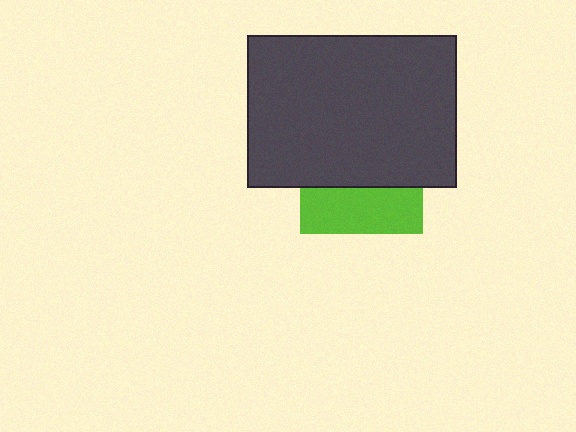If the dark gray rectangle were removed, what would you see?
You would see the complete lime square.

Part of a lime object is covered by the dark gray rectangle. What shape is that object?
It is a square.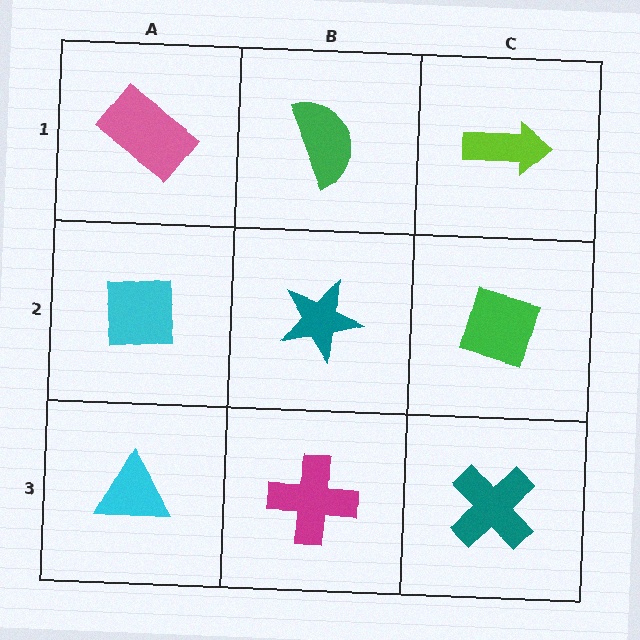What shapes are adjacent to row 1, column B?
A teal star (row 2, column B), a pink rectangle (row 1, column A), a lime arrow (row 1, column C).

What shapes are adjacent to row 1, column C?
A green diamond (row 2, column C), a green semicircle (row 1, column B).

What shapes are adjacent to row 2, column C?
A lime arrow (row 1, column C), a teal cross (row 3, column C), a teal star (row 2, column B).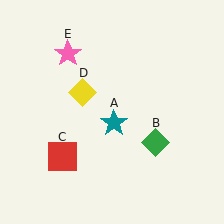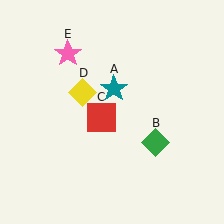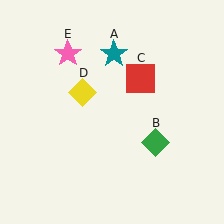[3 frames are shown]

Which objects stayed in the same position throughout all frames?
Green diamond (object B) and yellow diamond (object D) and pink star (object E) remained stationary.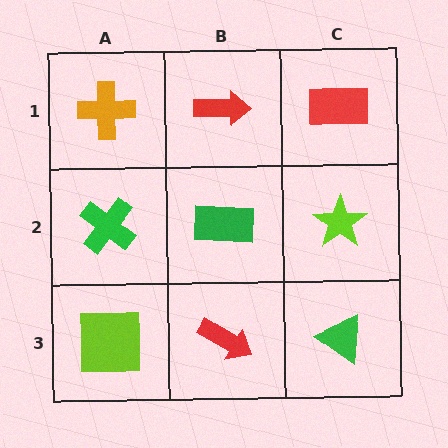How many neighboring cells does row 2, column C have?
3.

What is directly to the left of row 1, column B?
An orange cross.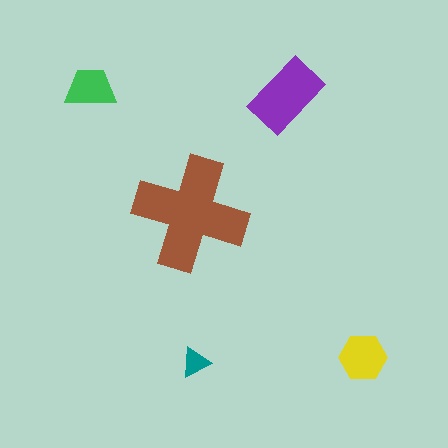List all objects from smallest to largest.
The teal triangle, the green trapezoid, the yellow hexagon, the purple rectangle, the brown cross.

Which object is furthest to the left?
The green trapezoid is leftmost.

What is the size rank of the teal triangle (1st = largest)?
5th.